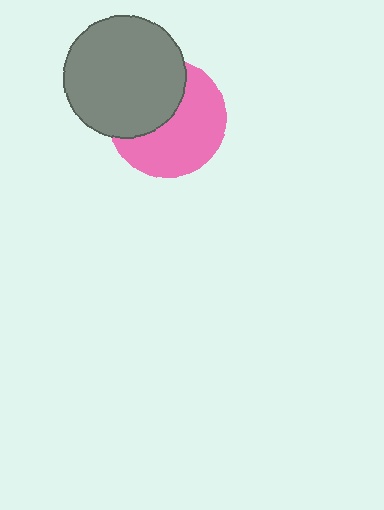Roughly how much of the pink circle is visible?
About half of it is visible (roughly 58%).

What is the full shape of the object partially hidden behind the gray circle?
The partially hidden object is a pink circle.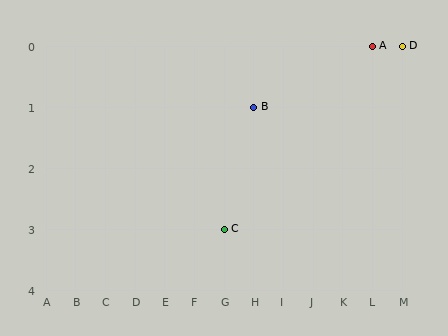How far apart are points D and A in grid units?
Points D and A are 1 column apart.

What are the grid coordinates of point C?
Point C is at grid coordinates (G, 3).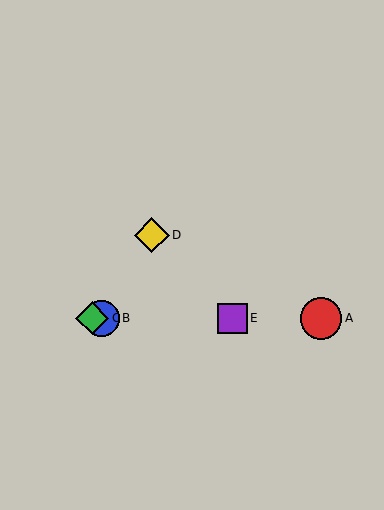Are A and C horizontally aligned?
Yes, both are at y≈318.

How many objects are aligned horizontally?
4 objects (A, B, C, E) are aligned horizontally.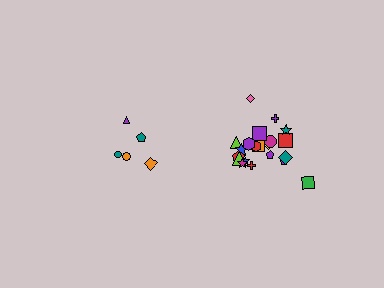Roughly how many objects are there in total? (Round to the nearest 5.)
Roughly 25 objects in total.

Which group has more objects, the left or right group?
The right group.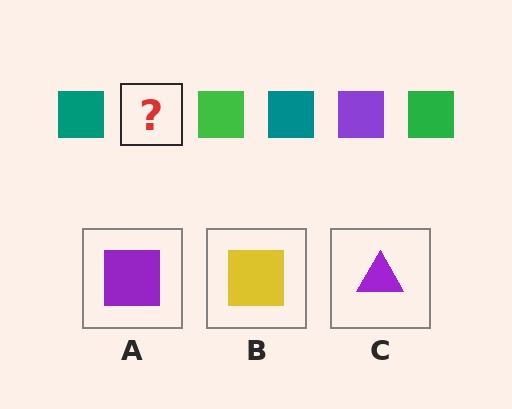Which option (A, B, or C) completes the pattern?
A.